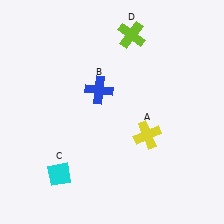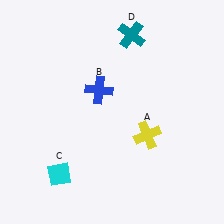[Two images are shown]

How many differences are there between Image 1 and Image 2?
There is 1 difference between the two images.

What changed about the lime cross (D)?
In Image 1, D is lime. In Image 2, it changed to teal.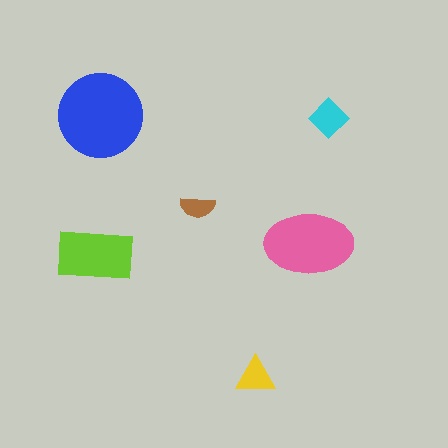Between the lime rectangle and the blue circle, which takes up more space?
The blue circle.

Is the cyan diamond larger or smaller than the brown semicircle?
Larger.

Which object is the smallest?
The brown semicircle.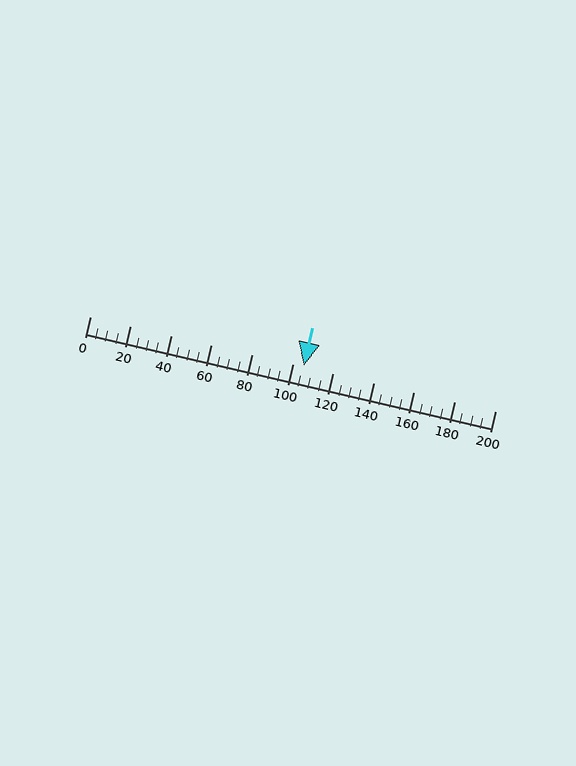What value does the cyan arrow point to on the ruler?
The cyan arrow points to approximately 105.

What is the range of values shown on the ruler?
The ruler shows values from 0 to 200.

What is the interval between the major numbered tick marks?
The major tick marks are spaced 20 units apart.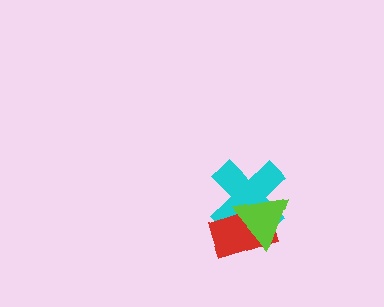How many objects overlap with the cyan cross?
2 objects overlap with the cyan cross.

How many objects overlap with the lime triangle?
2 objects overlap with the lime triangle.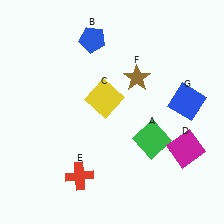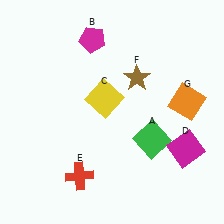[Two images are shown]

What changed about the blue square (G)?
In Image 1, G is blue. In Image 2, it changed to orange.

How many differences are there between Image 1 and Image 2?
There are 2 differences between the two images.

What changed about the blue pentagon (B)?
In Image 1, B is blue. In Image 2, it changed to magenta.